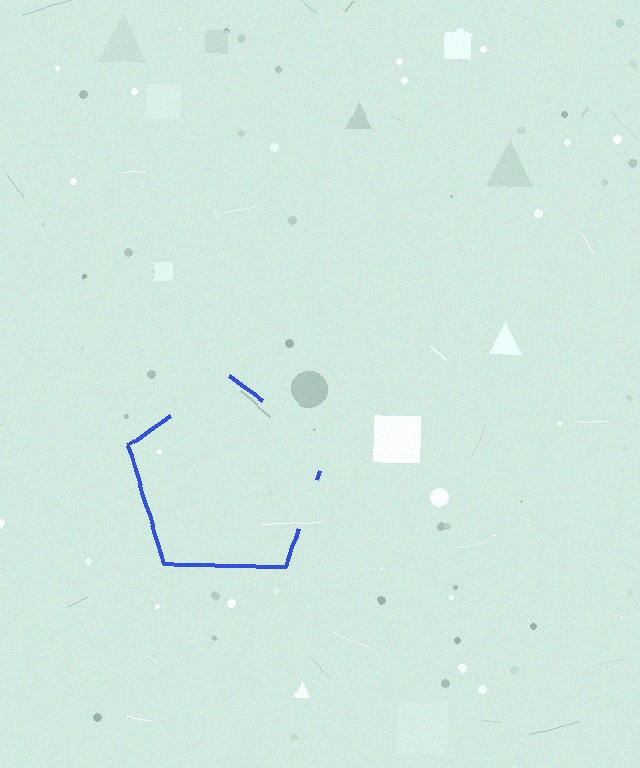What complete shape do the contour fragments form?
The contour fragments form a pentagon.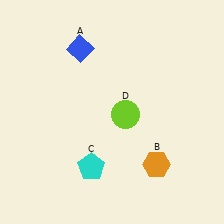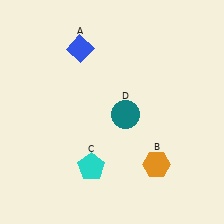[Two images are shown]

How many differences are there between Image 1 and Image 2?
There is 1 difference between the two images.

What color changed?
The circle (D) changed from lime in Image 1 to teal in Image 2.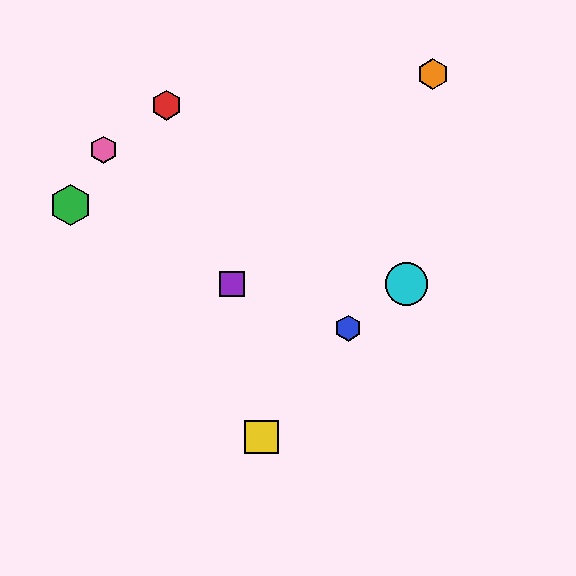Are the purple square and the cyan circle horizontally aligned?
Yes, both are at y≈284.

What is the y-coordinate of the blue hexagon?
The blue hexagon is at y≈328.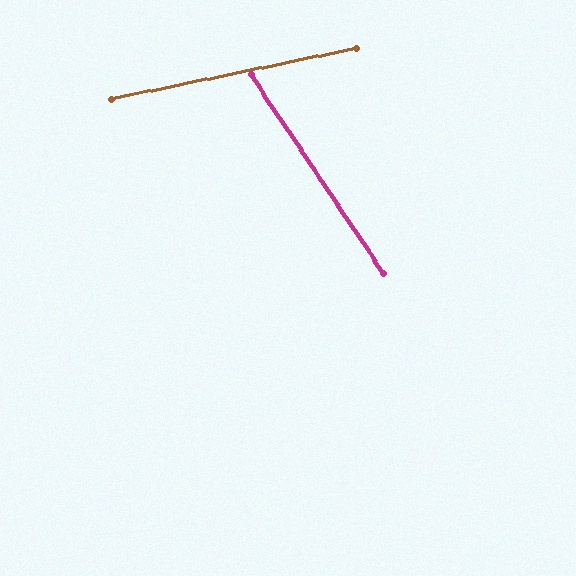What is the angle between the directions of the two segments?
Approximately 68 degrees.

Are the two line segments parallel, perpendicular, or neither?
Neither parallel nor perpendicular — they differ by about 68°.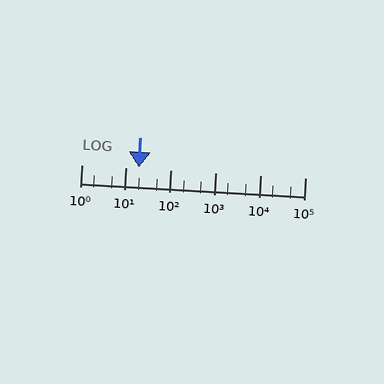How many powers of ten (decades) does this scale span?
The scale spans 5 decades, from 1 to 100000.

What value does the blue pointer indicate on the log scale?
The pointer indicates approximately 19.